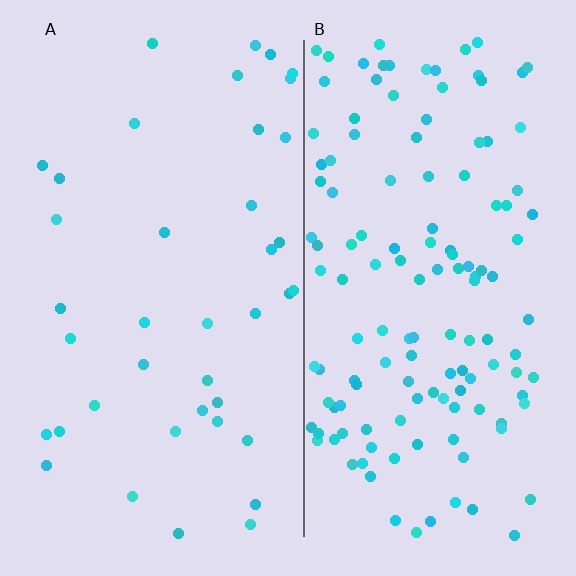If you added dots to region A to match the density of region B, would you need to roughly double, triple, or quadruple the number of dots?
Approximately triple.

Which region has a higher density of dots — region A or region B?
B (the right).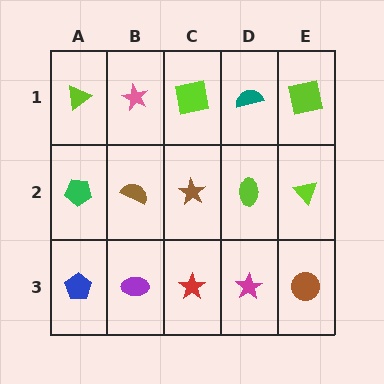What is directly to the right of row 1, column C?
A teal semicircle.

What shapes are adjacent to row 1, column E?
A lime triangle (row 2, column E), a teal semicircle (row 1, column D).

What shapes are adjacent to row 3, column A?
A green pentagon (row 2, column A), a purple ellipse (row 3, column B).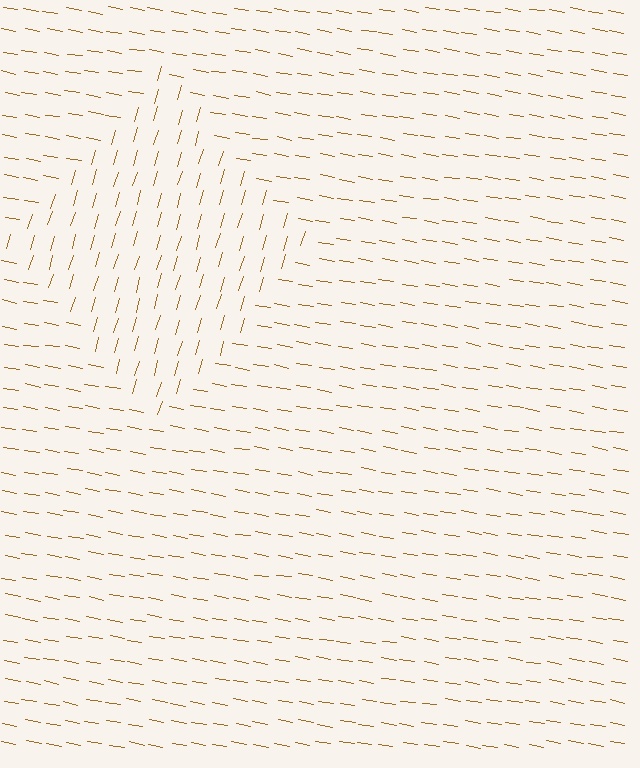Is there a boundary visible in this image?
Yes, there is a texture boundary formed by a change in line orientation.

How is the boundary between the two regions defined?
The boundary is defined purely by a change in line orientation (approximately 83 degrees difference). All lines are the same color and thickness.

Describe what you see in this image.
The image is filled with small brown line segments. A diamond region in the image has lines oriented differently from the surrounding lines, creating a visible texture boundary.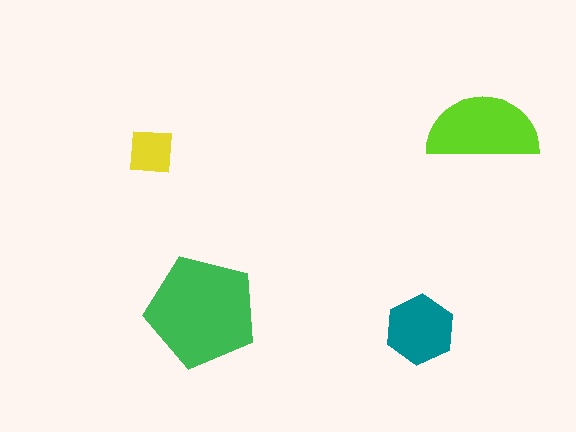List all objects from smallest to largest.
The yellow square, the teal hexagon, the lime semicircle, the green pentagon.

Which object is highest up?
The lime semicircle is topmost.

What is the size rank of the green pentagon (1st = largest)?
1st.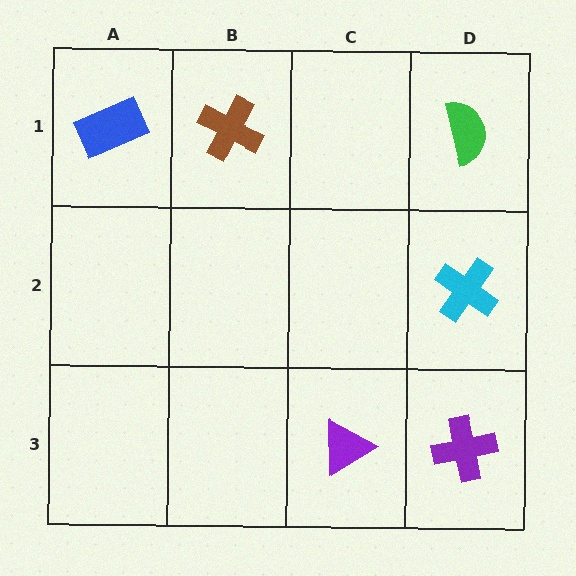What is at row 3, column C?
A purple triangle.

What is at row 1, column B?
A brown cross.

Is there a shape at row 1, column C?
No, that cell is empty.